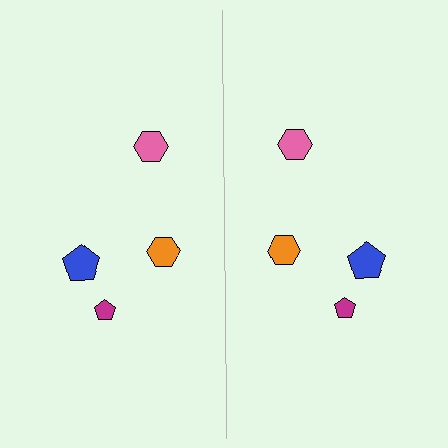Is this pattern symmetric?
Yes, this pattern has bilateral (reflection) symmetry.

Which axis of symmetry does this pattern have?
The pattern has a vertical axis of symmetry running through the center of the image.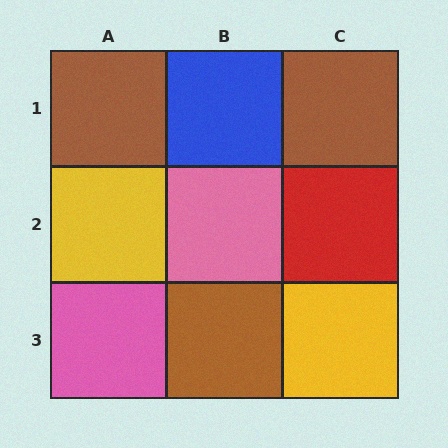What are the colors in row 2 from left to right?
Yellow, pink, red.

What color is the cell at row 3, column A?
Pink.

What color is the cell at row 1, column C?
Brown.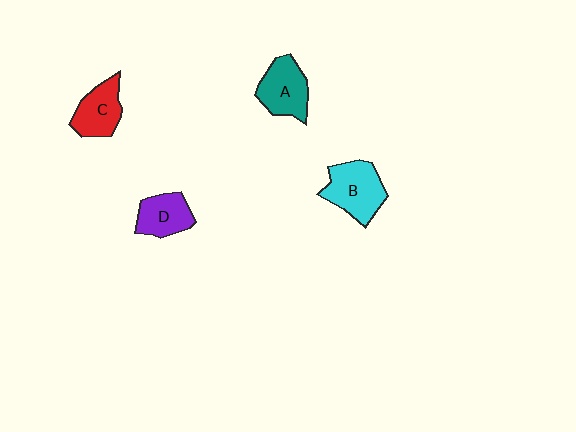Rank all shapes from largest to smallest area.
From largest to smallest: B (cyan), A (teal), C (red), D (purple).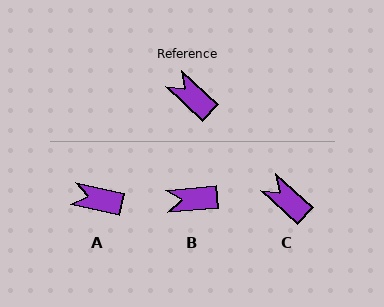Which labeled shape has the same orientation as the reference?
C.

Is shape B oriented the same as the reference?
No, it is off by about 48 degrees.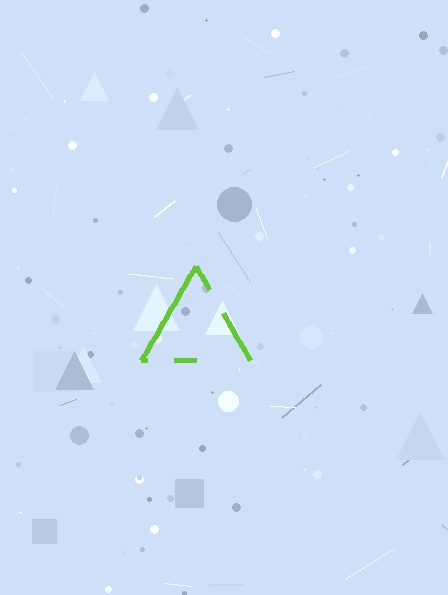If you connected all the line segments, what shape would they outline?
They would outline a triangle.